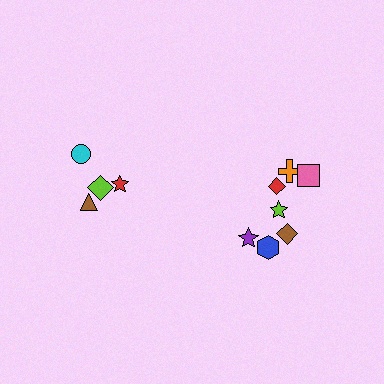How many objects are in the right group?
There are 7 objects.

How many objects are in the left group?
There are 4 objects.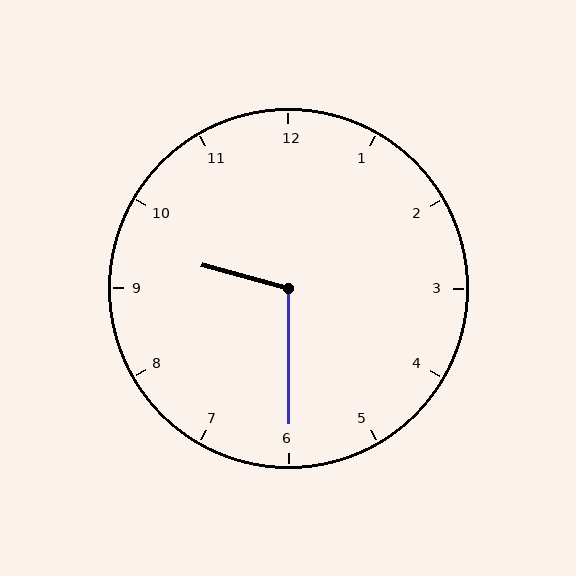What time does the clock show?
9:30.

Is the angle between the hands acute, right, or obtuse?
It is obtuse.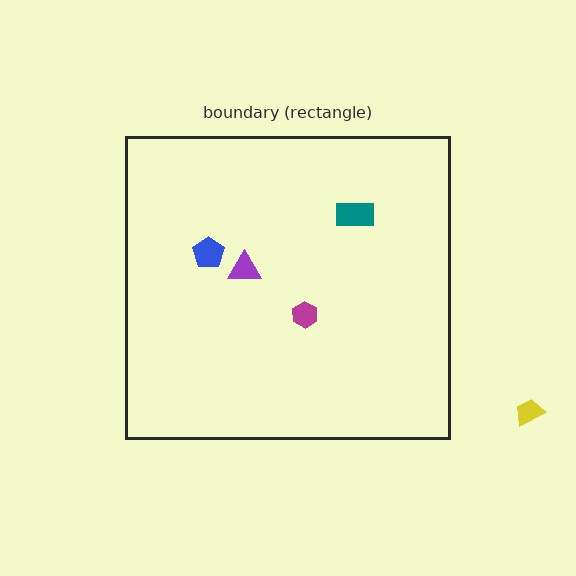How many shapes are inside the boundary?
4 inside, 1 outside.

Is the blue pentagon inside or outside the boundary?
Inside.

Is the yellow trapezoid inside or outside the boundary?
Outside.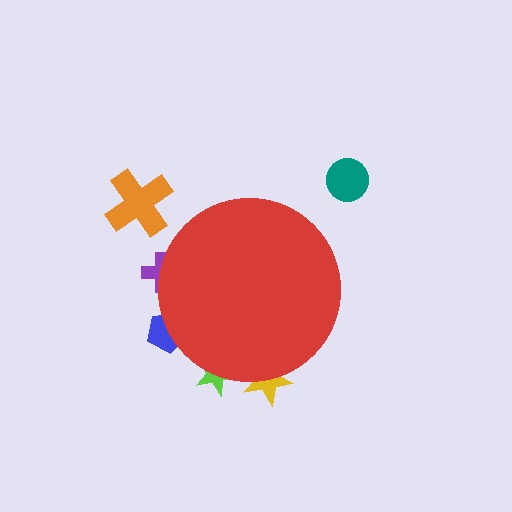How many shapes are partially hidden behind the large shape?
4 shapes are partially hidden.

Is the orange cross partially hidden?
No, the orange cross is fully visible.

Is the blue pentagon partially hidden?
Yes, the blue pentagon is partially hidden behind the red circle.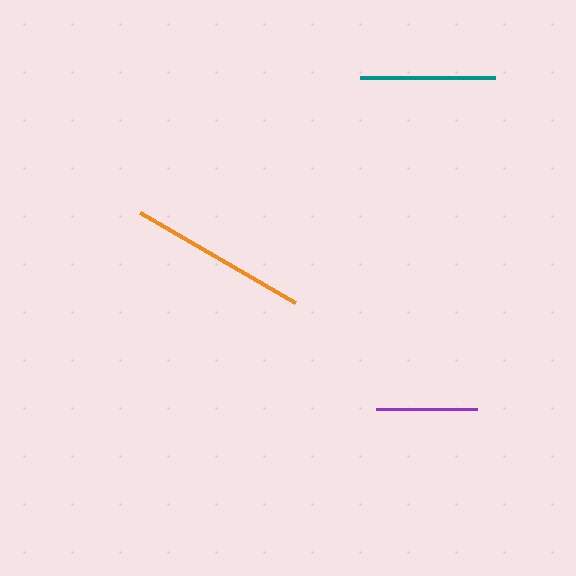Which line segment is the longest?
The orange line is the longest at approximately 179 pixels.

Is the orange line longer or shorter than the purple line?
The orange line is longer than the purple line.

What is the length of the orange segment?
The orange segment is approximately 179 pixels long.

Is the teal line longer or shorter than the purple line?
The teal line is longer than the purple line.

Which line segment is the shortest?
The purple line is the shortest at approximately 101 pixels.